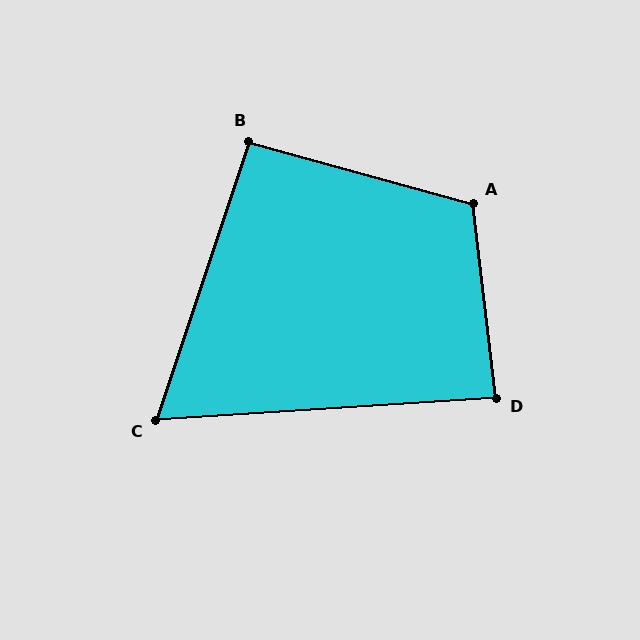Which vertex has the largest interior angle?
A, at approximately 112 degrees.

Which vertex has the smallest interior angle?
C, at approximately 68 degrees.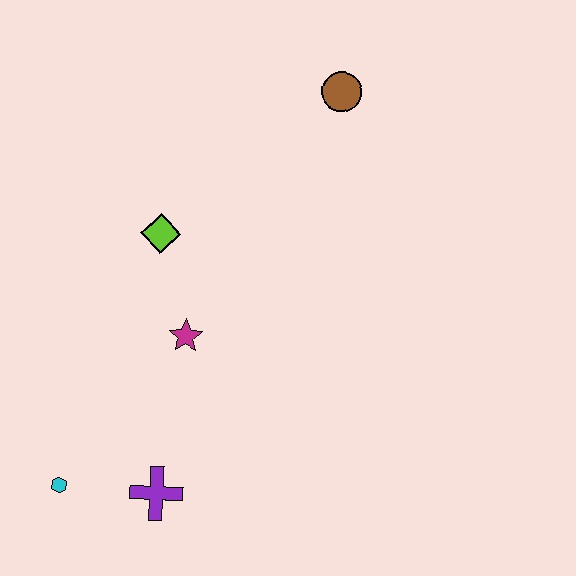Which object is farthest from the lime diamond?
The cyan hexagon is farthest from the lime diamond.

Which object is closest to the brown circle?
The lime diamond is closest to the brown circle.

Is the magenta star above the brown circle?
No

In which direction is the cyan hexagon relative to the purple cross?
The cyan hexagon is to the left of the purple cross.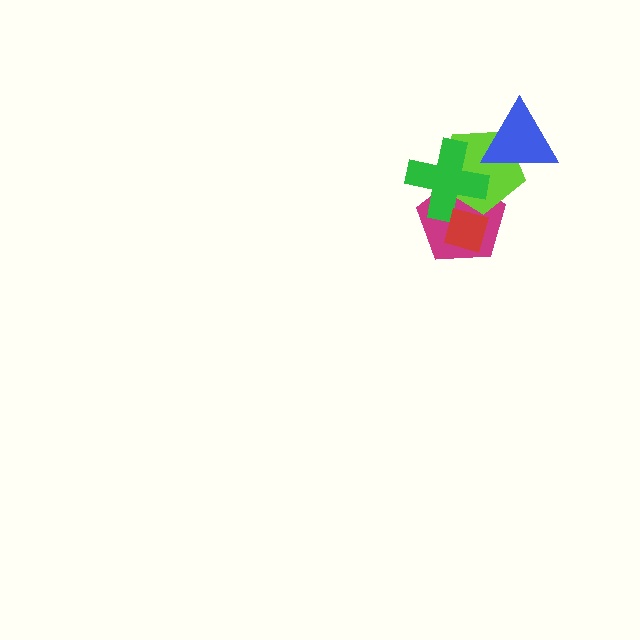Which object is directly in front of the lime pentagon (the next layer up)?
The green cross is directly in front of the lime pentagon.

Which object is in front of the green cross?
The red diamond is in front of the green cross.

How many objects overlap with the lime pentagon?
4 objects overlap with the lime pentagon.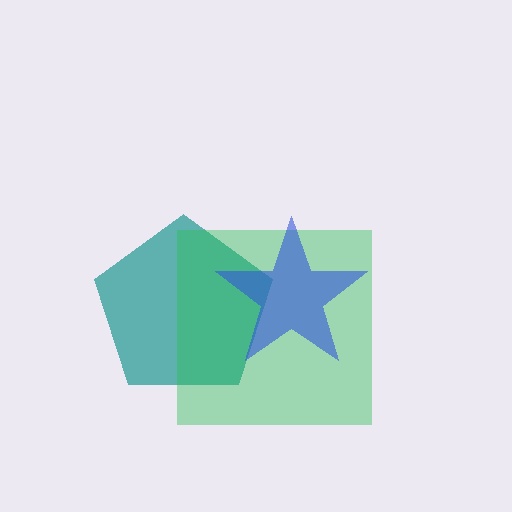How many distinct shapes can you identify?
There are 3 distinct shapes: a teal pentagon, a green square, a blue star.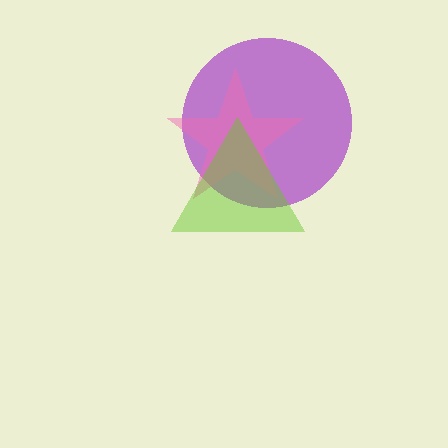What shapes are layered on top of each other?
The layered shapes are: a purple circle, a pink star, a lime triangle.